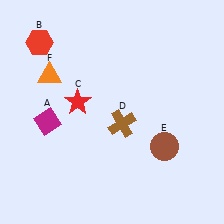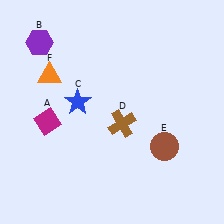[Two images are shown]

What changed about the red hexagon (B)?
In Image 1, B is red. In Image 2, it changed to purple.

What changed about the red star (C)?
In Image 1, C is red. In Image 2, it changed to blue.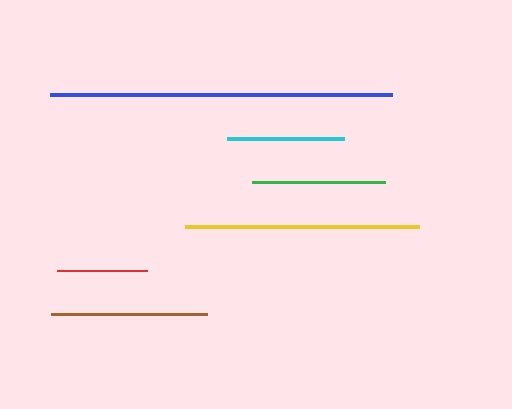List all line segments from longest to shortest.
From longest to shortest: blue, yellow, brown, green, cyan, red.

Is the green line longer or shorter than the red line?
The green line is longer than the red line.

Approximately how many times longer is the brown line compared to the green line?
The brown line is approximately 1.2 times the length of the green line.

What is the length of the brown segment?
The brown segment is approximately 156 pixels long.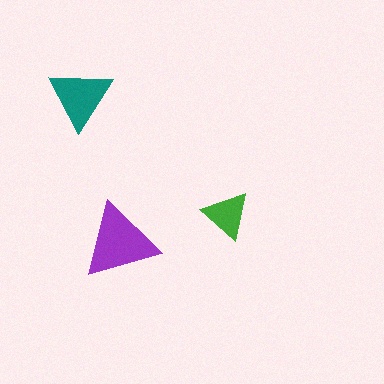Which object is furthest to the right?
The green triangle is rightmost.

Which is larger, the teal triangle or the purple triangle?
The purple one.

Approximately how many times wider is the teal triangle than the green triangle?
About 1.5 times wider.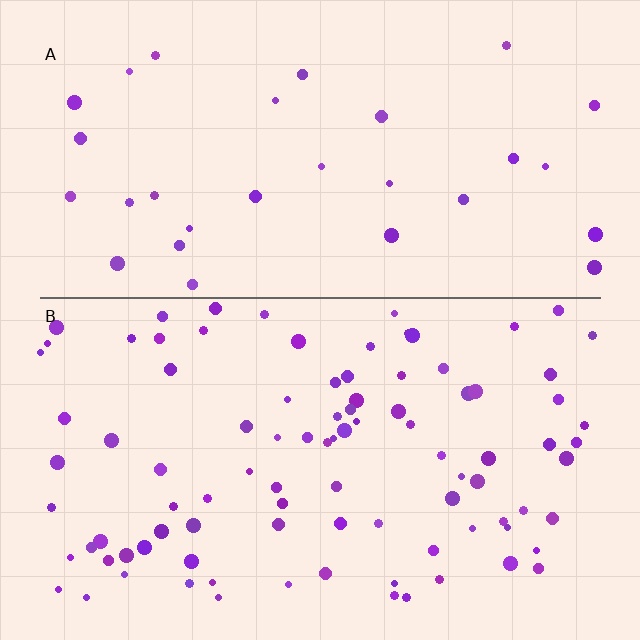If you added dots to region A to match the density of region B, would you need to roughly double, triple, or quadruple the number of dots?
Approximately triple.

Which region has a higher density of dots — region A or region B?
B (the bottom).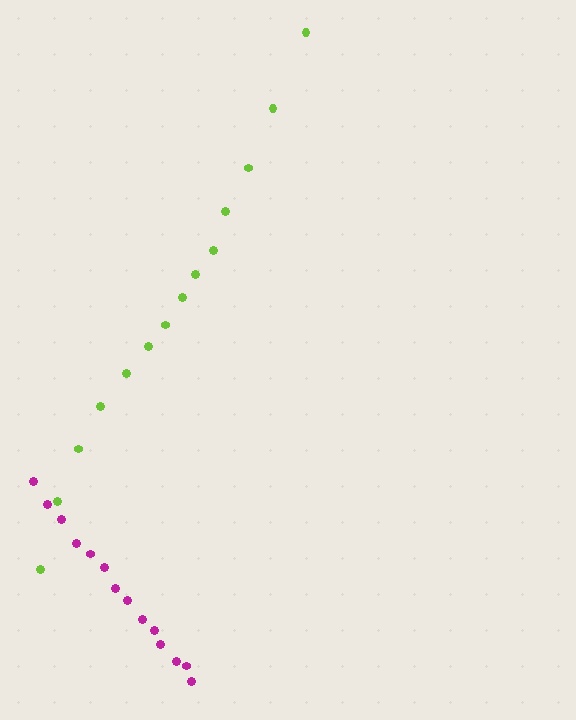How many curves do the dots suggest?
There are 2 distinct paths.